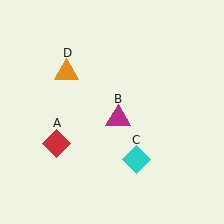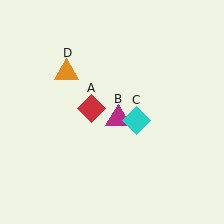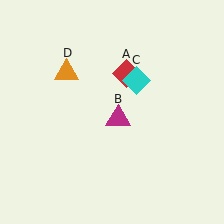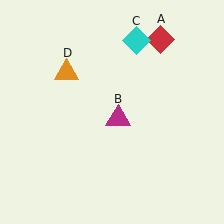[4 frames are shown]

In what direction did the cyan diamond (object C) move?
The cyan diamond (object C) moved up.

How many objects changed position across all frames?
2 objects changed position: red diamond (object A), cyan diamond (object C).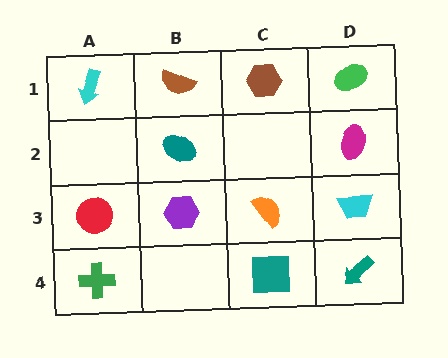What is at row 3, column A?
A red circle.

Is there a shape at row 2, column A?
No, that cell is empty.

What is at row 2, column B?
A teal ellipse.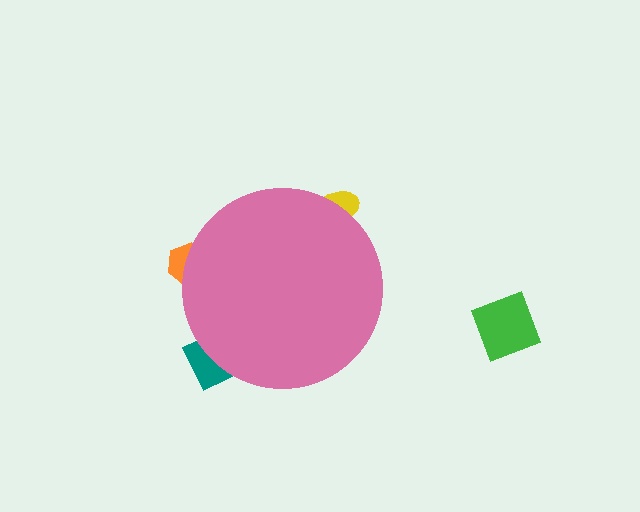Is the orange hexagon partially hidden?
Yes, the orange hexagon is partially hidden behind the pink circle.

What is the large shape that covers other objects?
A pink circle.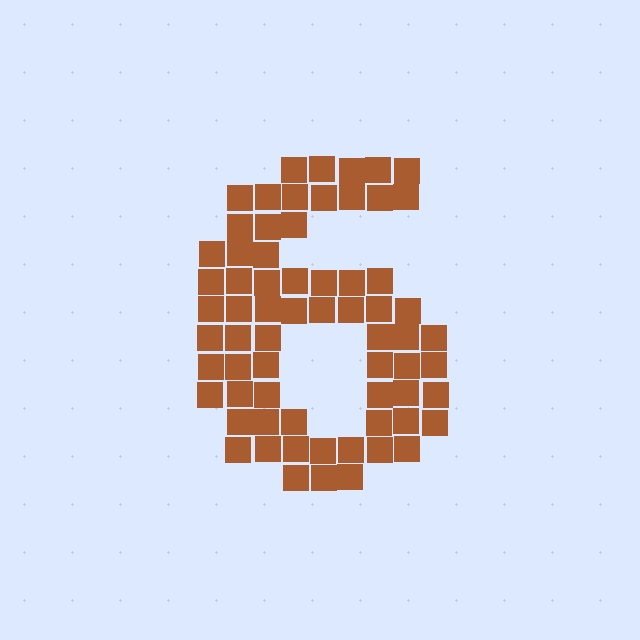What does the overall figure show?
The overall figure shows the digit 6.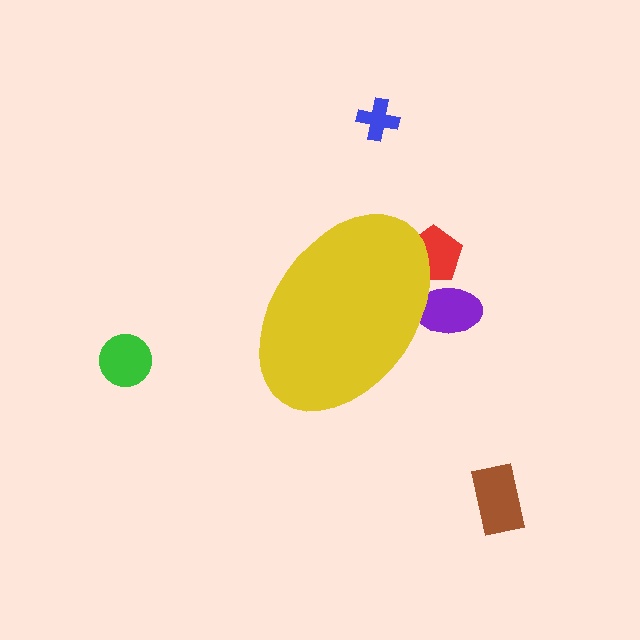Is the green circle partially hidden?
No, the green circle is fully visible.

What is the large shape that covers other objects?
A yellow ellipse.